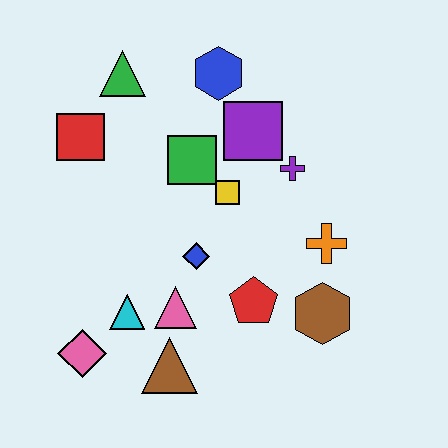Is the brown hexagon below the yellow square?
Yes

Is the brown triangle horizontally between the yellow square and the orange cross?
No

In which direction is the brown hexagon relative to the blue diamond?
The brown hexagon is to the right of the blue diamond.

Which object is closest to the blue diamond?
The pink triangle is closest to the blue diamond.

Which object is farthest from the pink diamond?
The blue hexagon is farthest from the pink diamond.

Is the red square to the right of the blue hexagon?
No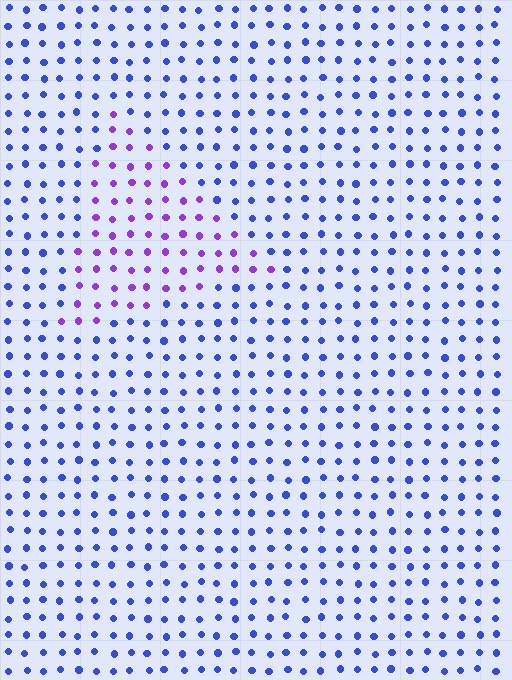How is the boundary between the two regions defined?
The boundary is defined purely by a slight shift in hue (about 44 degrees). Spacing, size, and orientation are identical on both sides.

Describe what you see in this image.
The image is filled with small blue elements in a uniform arrangement. A triangle-shaped region is visible where the elements are tinted to a slightly different hue, forming a subtle color boundary.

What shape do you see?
I see a triangle.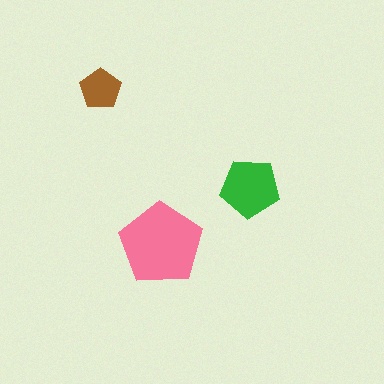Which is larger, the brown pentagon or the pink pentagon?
The pink one.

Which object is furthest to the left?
The brown pentagon is leftmost.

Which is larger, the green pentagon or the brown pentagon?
The green one.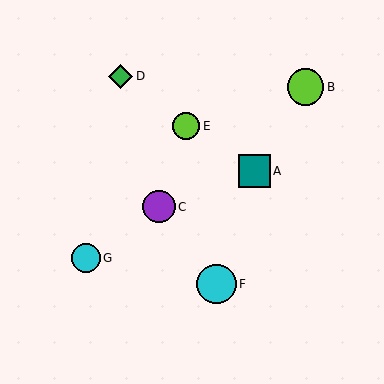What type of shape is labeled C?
Shape C is a purple circle.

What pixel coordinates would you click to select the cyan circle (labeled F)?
Click at (216, 284) to select the cyan circle F.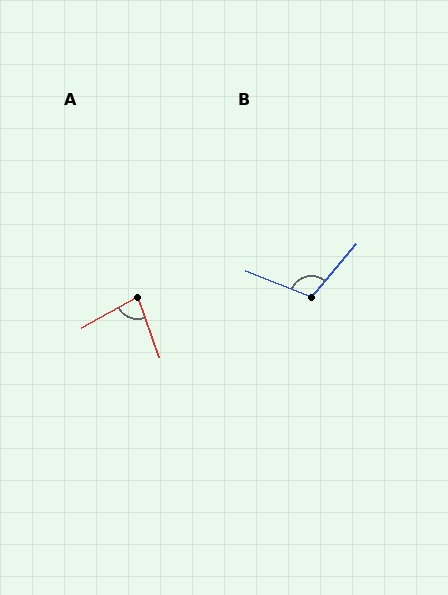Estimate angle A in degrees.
Approximately 81 degrees.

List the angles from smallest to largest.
A (81°), B (109°).